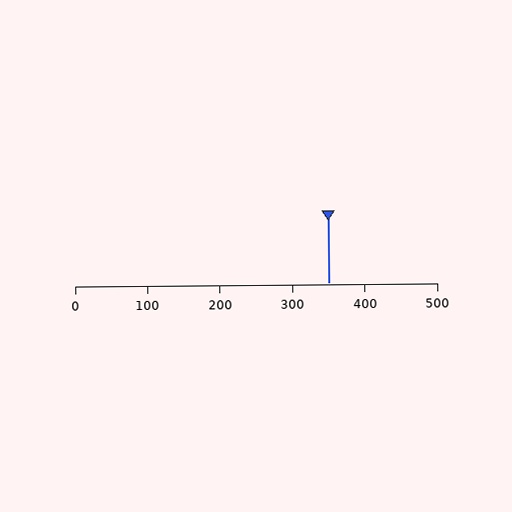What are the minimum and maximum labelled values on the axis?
The axis runs from 0 to 500.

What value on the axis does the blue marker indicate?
The marker indicates approximately 350.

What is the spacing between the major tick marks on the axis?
The major ticks are spaced 100 apart.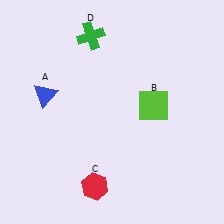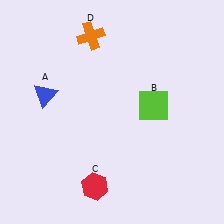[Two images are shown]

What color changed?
The cross (D) changed from green in Image 1 to orange in Image 2.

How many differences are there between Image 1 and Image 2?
There is 1 difference between the two images.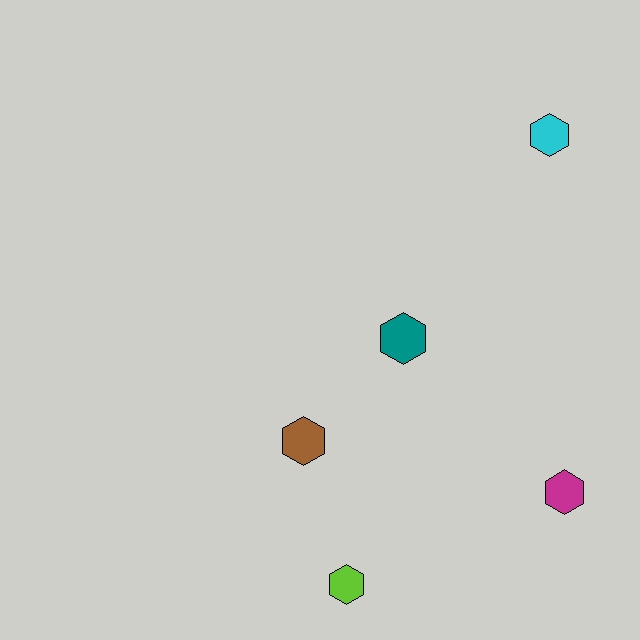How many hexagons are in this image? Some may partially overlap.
There are 5 hexagons.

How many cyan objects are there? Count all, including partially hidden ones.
There is 1 cyan object.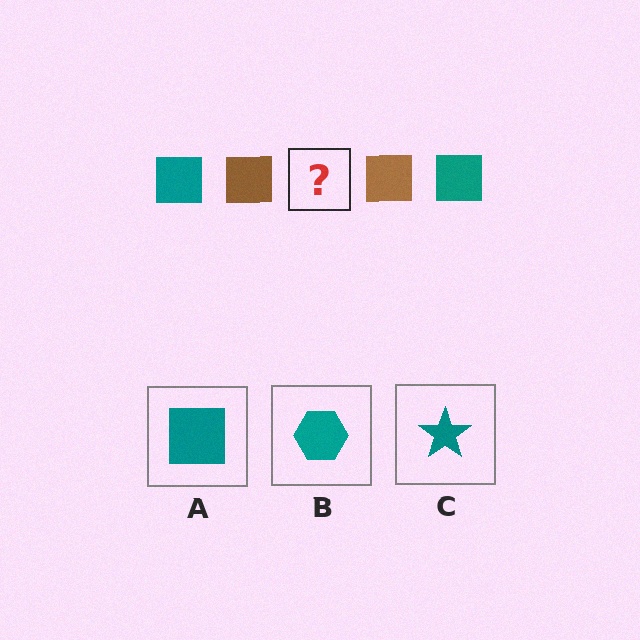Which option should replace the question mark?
Option A.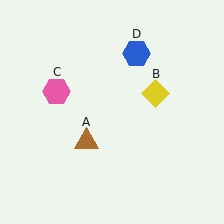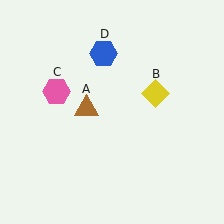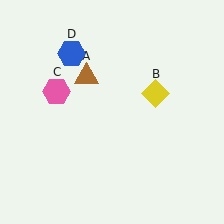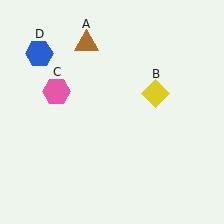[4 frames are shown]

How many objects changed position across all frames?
2 objects changed position: brown triangle (object A), blue hexagon (object D).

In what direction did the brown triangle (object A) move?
The brown triangle (object A) moved up.